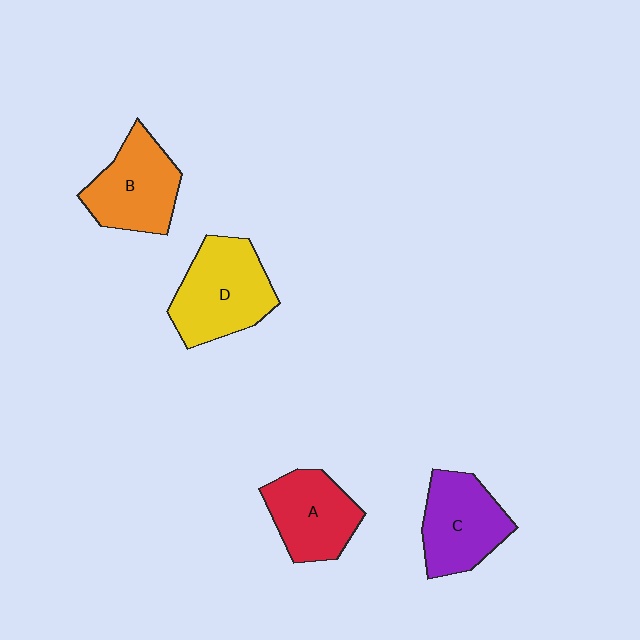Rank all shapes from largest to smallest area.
From largest to smallest: D (yellow), C (purple), B (orange), A (red).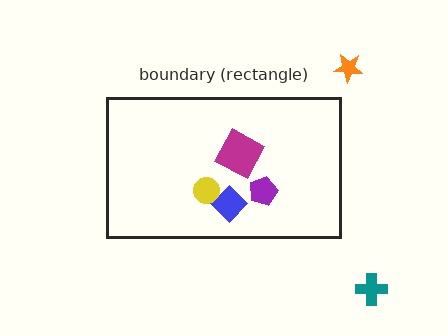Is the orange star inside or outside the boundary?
Outside.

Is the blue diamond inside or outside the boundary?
Inside.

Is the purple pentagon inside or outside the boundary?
Inside.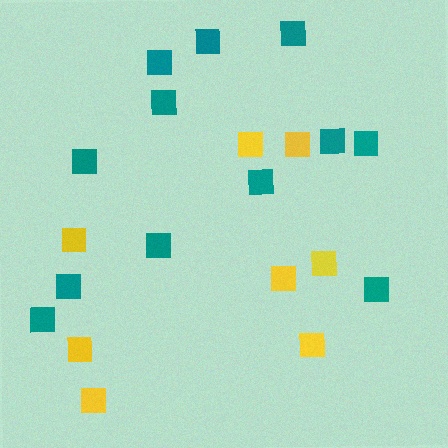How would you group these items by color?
There are 2 groups: one group of teal squares (12) and one group of yellow squares (8).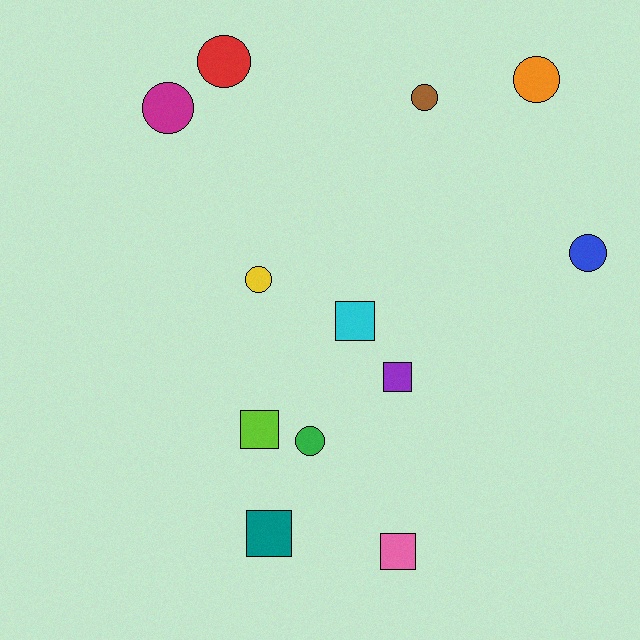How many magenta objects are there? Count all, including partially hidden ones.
There is 1 magenta object.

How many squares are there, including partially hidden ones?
There are 5 squares.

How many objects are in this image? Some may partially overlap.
There are 12 objects.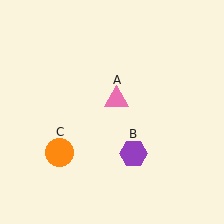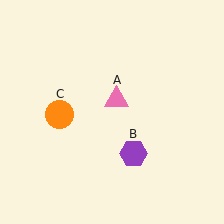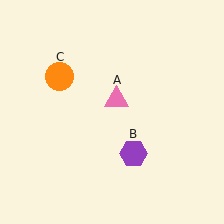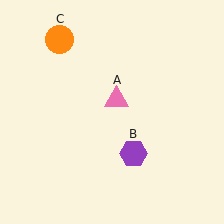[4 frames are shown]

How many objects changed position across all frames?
1 object changed position: orange circle (object C).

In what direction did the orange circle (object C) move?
The orange circle (object C) moved up.